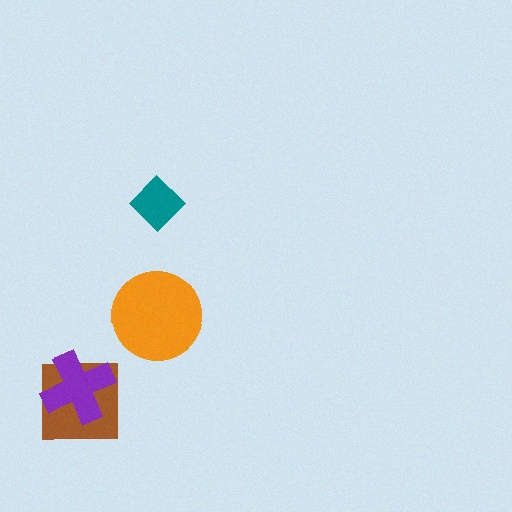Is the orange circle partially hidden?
No, no other shape covers it.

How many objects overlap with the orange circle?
0 objects overlap with the orange circle.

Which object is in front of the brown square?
The purple cross is in front of the brown square.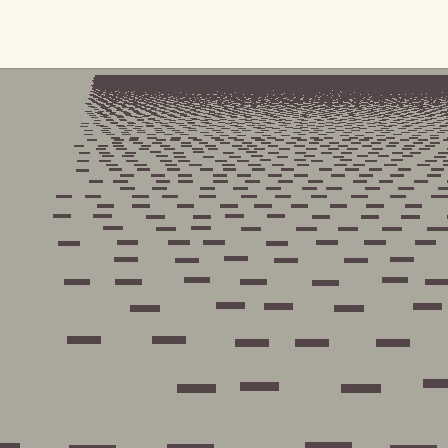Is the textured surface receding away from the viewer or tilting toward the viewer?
The surface is receding away from the viewer. Texture elements get smaller and denser toward the top.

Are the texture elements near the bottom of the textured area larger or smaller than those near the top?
Larger. Near the bottom, elements are closer to the viewer and appear at a bigger on-screen size.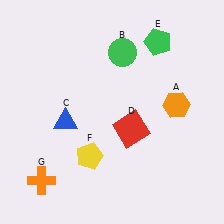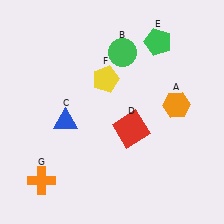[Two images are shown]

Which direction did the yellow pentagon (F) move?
The yellow pentagon (F) moved up.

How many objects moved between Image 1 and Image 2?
1 object moved between the two images.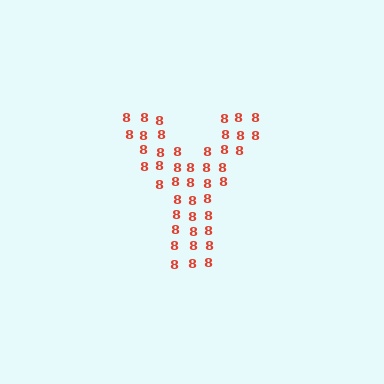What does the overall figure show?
The overall figure shows the letter Y.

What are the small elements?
The small elements are digit 8's.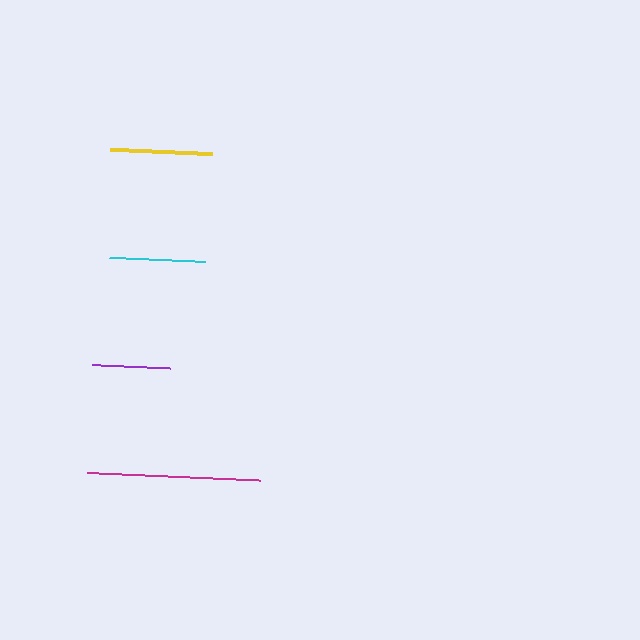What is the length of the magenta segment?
The magenta segment is approximately 173 pixels long.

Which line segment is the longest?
The magenta line is the longest at approximately 173 pixels.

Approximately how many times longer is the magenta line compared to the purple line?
The magenta line is approximately 2.2 times the length of the purple line.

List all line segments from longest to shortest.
From longest to shortest: magenta, yellow, cyan, purple.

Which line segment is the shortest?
The purple line is the shortest at approximately 79 pixels.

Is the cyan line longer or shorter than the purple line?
The cyan line is longer than the purple line.